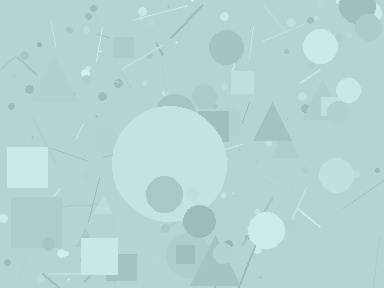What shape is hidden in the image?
A circle is hidden in the image.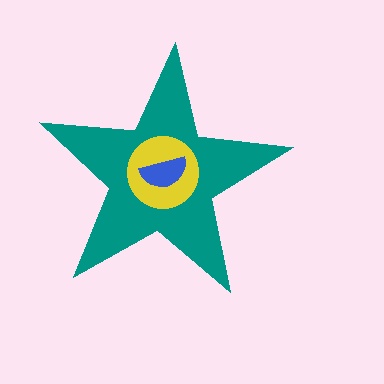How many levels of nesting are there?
3.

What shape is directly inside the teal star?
The yellow circle.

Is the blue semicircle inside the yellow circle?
Yes.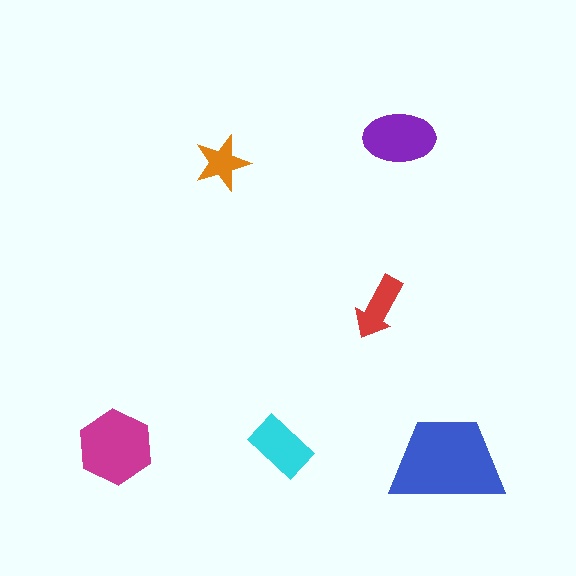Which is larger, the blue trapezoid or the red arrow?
The blue trapezoid.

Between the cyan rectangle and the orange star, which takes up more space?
The cyan rectangle.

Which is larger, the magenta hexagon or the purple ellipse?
The magenta hexagon.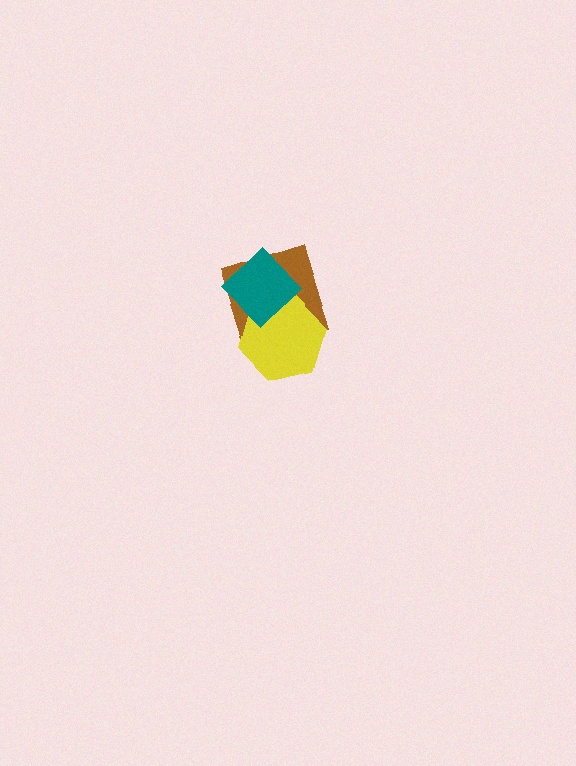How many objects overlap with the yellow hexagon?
2 objects overlap with the yellow hexagon.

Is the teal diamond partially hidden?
No, no other shape covers it.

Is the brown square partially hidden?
Yes, it is partially covered by another shape.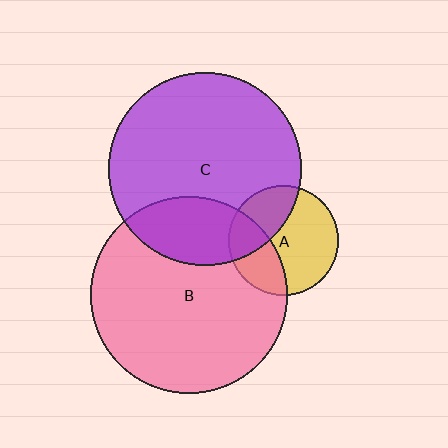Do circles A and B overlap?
Yes.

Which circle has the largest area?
Circle B (pink).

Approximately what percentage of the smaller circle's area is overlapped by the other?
Approximately 30%.